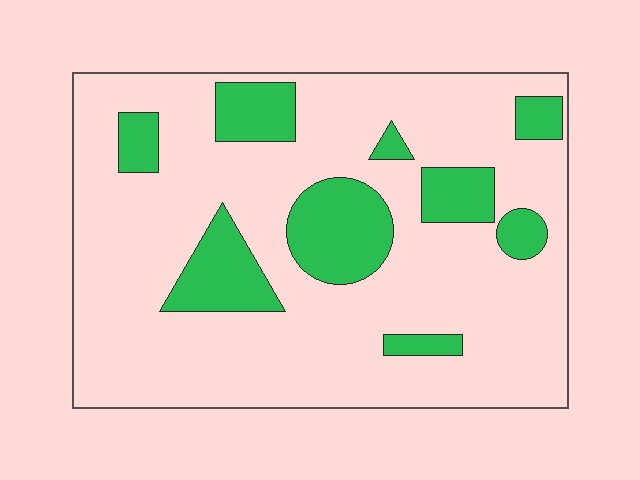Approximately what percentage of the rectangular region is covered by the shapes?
Approximately 20%.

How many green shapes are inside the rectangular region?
9.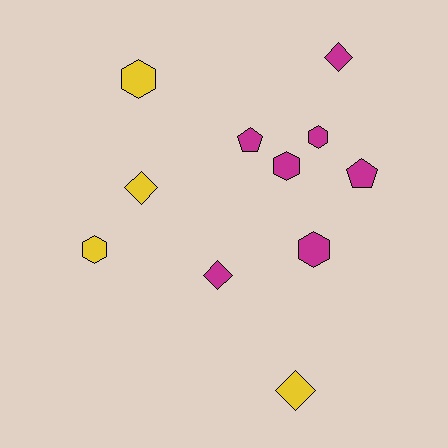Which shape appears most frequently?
Hexagon, with 5 objects.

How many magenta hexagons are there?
There are 3 magenta hexagons.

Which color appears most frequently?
Magenta, with 7 objects.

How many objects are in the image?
There are 11 objects.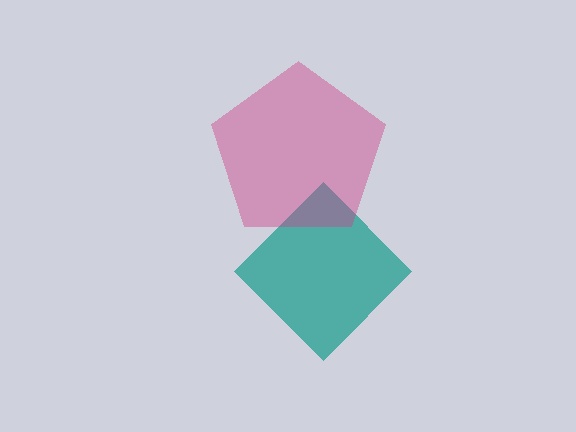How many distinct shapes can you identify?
There are 2 distinct shapes: a teal diamond, a magenta pentagon.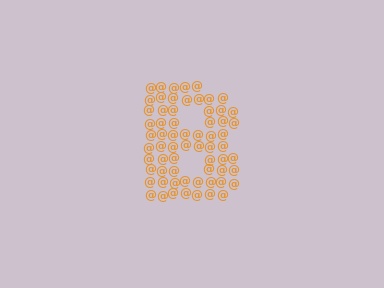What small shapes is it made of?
It is made of small at signs.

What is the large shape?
The large shape is the letter B.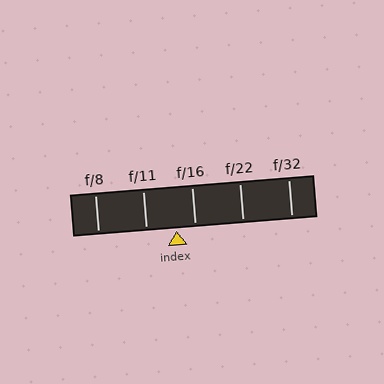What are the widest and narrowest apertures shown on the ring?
The widest aperture shown is f/8 and the narrowest is f/32.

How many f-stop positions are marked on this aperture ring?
There are 5 f-stop positions marked.